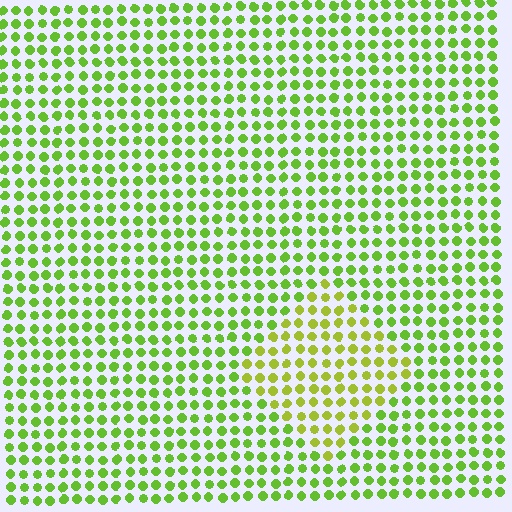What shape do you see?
I see a diamond.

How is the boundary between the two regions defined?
The boundary is defined purely by a slight shift in hue (about 25 degrees). Spacing, size, and orientation are identical on both sides.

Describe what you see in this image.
The image is filled with small lime elements in a uniform arrangement. A diamond-shaped region is visible where the elements are tinted to a slightly different hue, forming a subtle color boundary.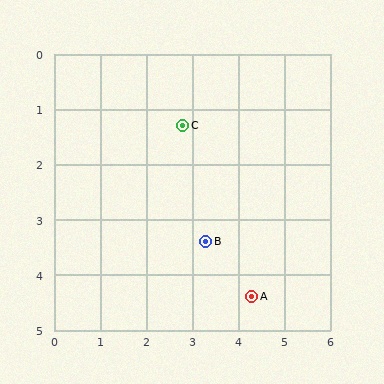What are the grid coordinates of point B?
Point B is at approximately (3.3, 3.4).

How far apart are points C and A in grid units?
Points C and A are about 3.4 grid units apart.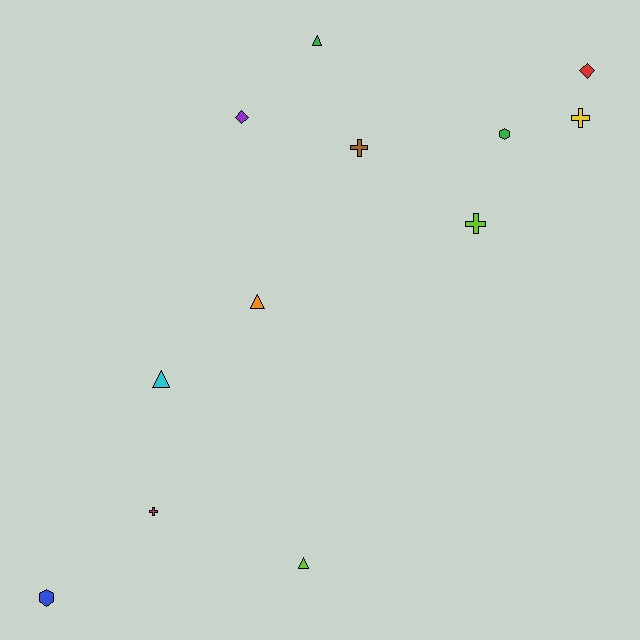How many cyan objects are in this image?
There is 1 cyan object.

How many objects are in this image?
There are 12 objects.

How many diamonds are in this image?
There are 2 diamonds.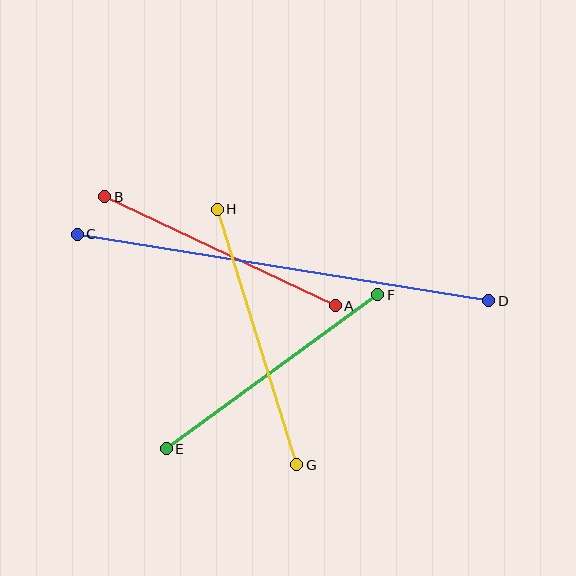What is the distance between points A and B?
The distance is approximately 255 pixels.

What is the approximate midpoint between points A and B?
The midpoint is at approximately (220, 251) pixels.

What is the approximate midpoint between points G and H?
The midpoint is at approximately (257, 337) pixels.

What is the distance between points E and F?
The distance is approximately 262 pixels.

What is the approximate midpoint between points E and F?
The midpoint is at approximately (272, 372) pixels.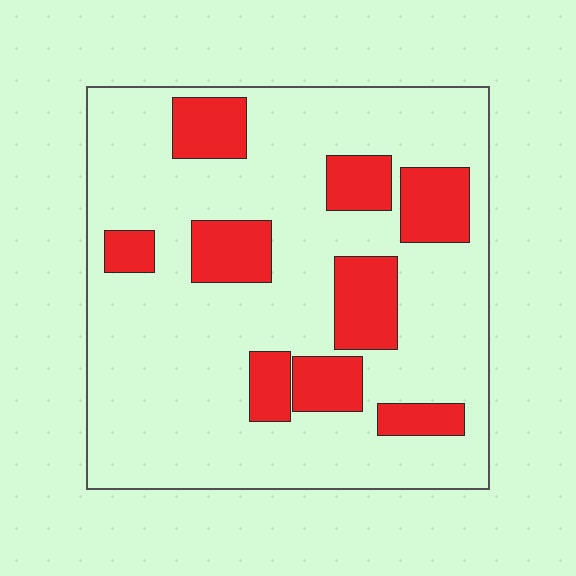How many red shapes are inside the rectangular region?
9.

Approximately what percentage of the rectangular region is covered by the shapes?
Approximately 25%.